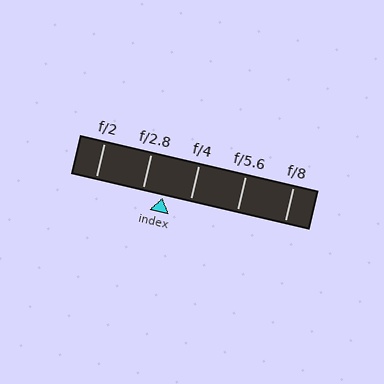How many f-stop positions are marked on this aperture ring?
There are 5 f-stop positions marked.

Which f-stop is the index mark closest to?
The index mark is closest to f/2.8.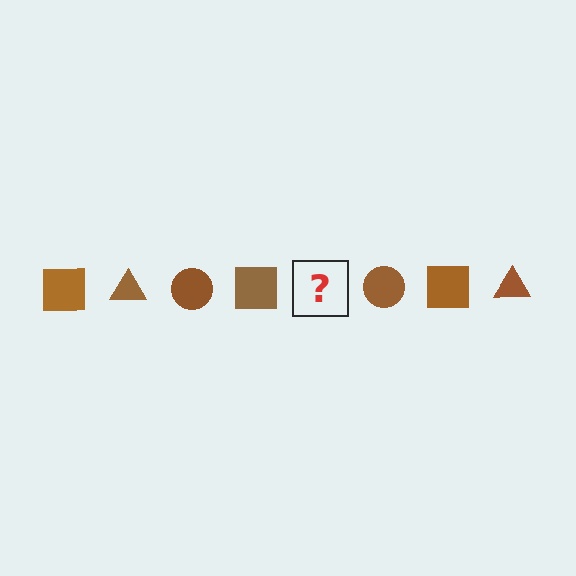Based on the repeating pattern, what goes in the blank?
The blank should be a brown triangle.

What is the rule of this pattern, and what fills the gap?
The rule is that the pattern cycles through square, triangle, circle shapes in brown. The gap should be filled with a brown triangle.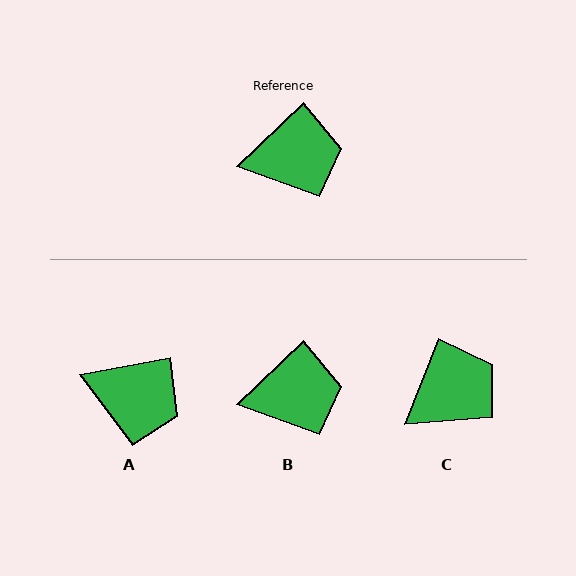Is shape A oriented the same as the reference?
No, it is off by about 33 degrees.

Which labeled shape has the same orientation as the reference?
B.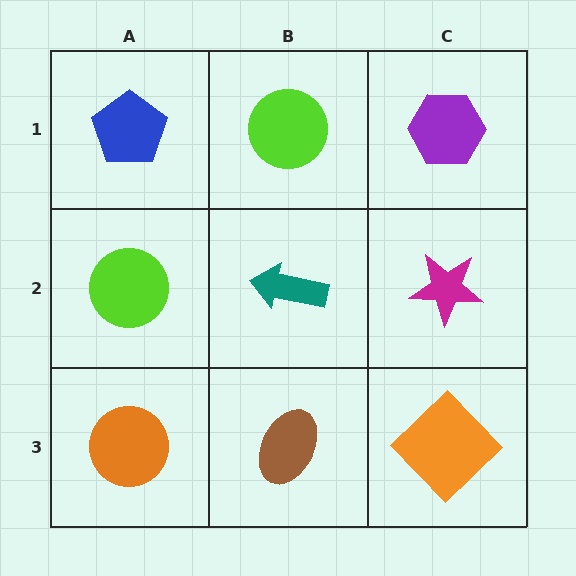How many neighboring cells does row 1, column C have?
2.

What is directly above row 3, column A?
A lime circle.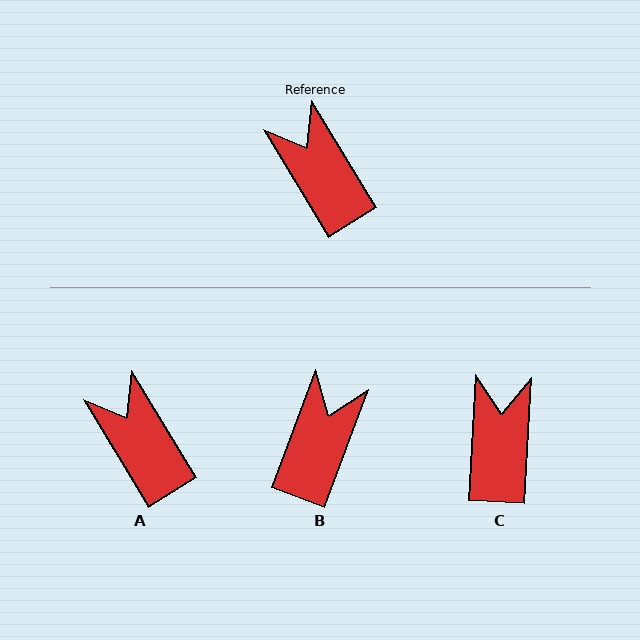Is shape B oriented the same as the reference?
No, it is off by about 52 degrees.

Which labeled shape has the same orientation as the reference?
A.